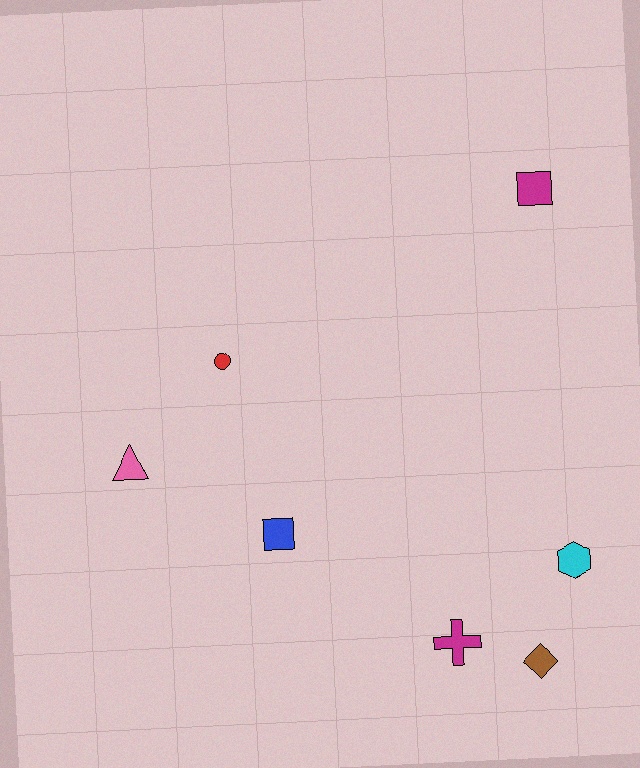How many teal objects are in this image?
There are no teal objects.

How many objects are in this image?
There are 7 objects.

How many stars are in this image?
There are no stars.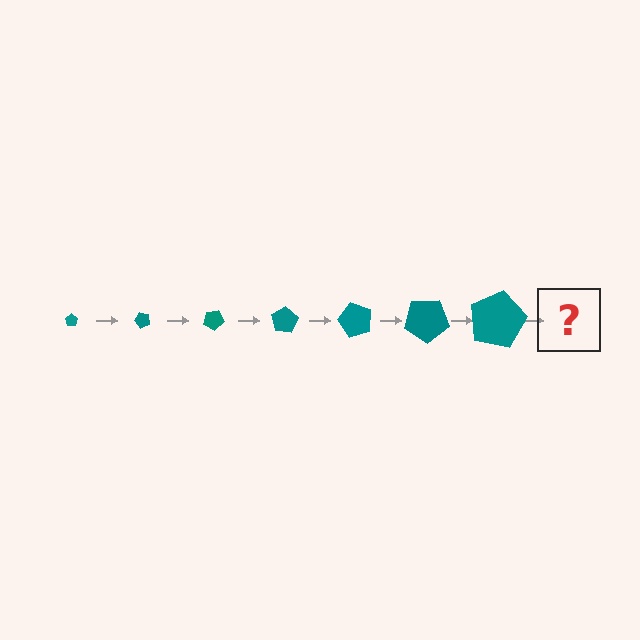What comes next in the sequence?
The next element should be a pentagon, larger than the previous one and rotated 350 degrees from the start.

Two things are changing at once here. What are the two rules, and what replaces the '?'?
The two rules are that the pentagon grows larger each step and it rotates 50 degrees each step. The '?' should be a pentagon, larger than the previous one and rotated 350 degrees from the start.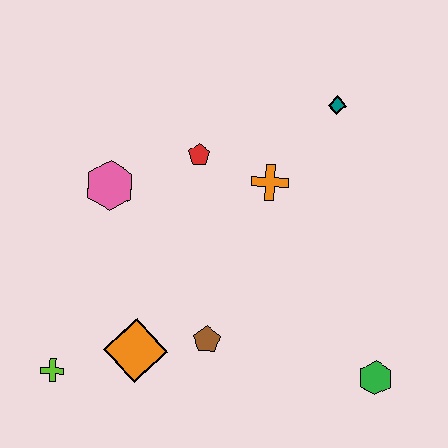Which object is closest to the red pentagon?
The orange cross is closest to the red pentagon.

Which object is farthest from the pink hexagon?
The green hexagon is farthest from the pink hexagon.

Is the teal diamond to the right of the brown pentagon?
Yes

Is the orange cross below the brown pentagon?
No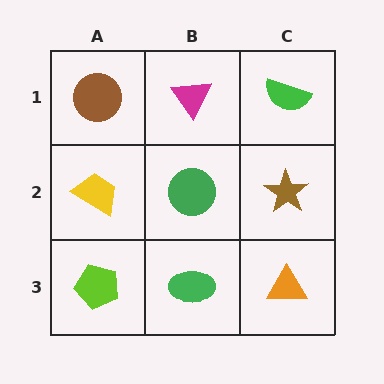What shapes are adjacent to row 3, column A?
A yellow trapezoid (row 2, column A), a green ellipse (row 3, column B).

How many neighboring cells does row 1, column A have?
2.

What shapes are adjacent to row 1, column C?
A brown star (row 2, column C), a magenta triangle (row 1, column B).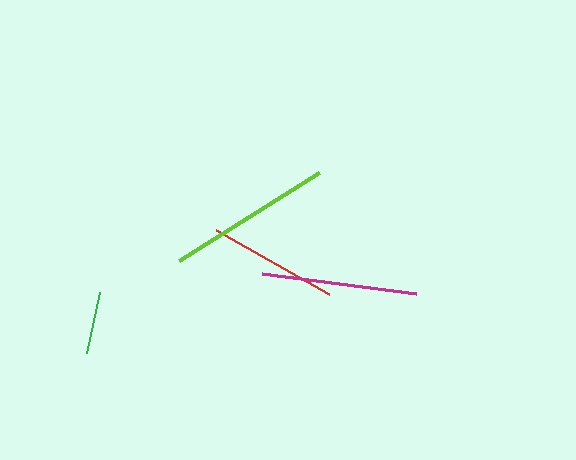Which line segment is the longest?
The lime line is the longest at approximately 166 pixels.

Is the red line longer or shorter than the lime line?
The lime line is longer than the red line.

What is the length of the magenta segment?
The magenta segment is approximately 155 pixels long.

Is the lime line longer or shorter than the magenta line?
The lime line is longer than the magenta line.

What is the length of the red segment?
The red segment is approximately 130 pixels long.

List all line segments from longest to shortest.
From longest to shortest: lime, magenta, red, green.